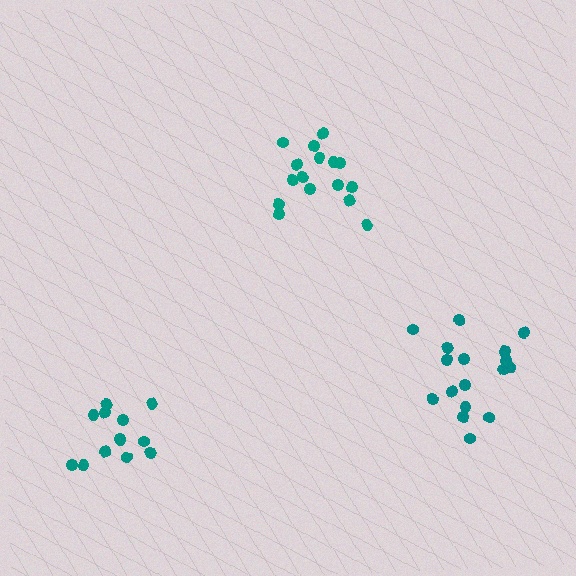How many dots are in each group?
Group 1: 17 dots, Group 2: 14 dots, Group 3: 16 dots (47 total).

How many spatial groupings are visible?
There are 3 spatial groupings.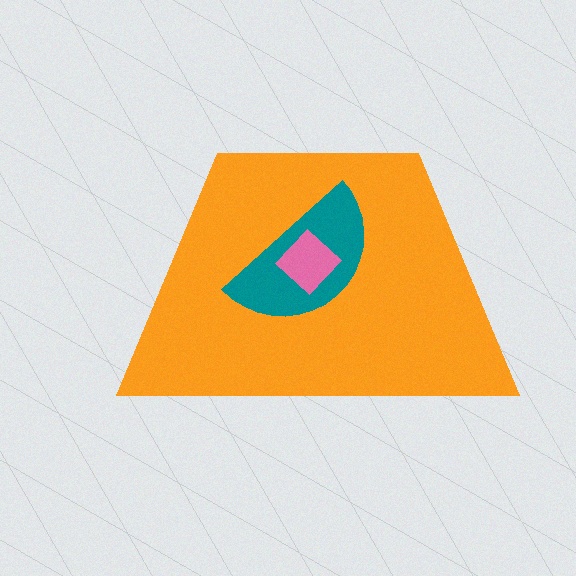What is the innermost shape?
The pink diamond.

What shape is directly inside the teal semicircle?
The pink diamond.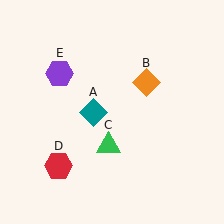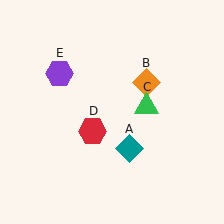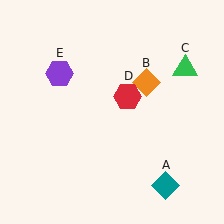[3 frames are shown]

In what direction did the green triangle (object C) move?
The green triangle (object C) moved up and to the right.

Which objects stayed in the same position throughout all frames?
Orange diamond (object B) and purple hexagon (object E) remained stationary.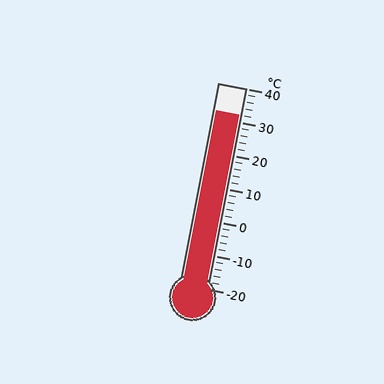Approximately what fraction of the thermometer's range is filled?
The thermometer is filled to approximately 85% of its range.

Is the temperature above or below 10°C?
The temperature is above 10°C.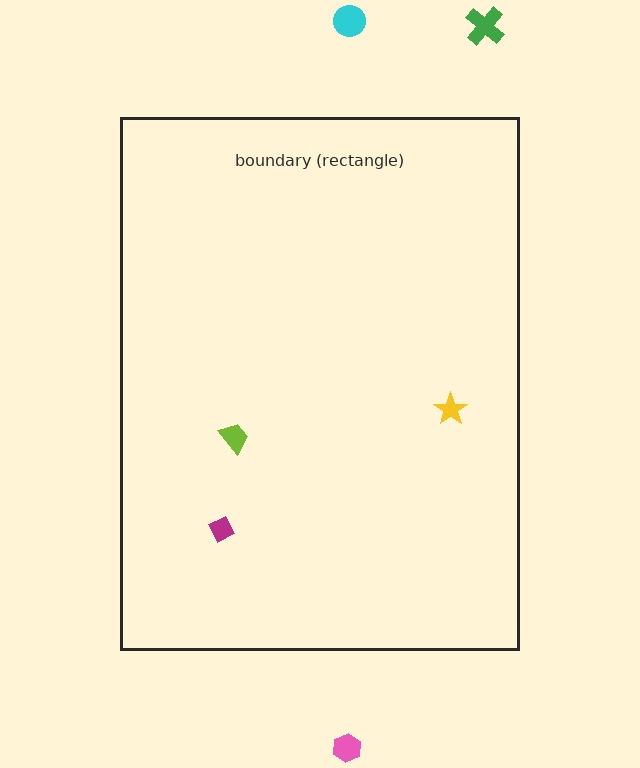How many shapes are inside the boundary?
3 inside, 3 outside.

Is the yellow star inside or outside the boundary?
Inside.